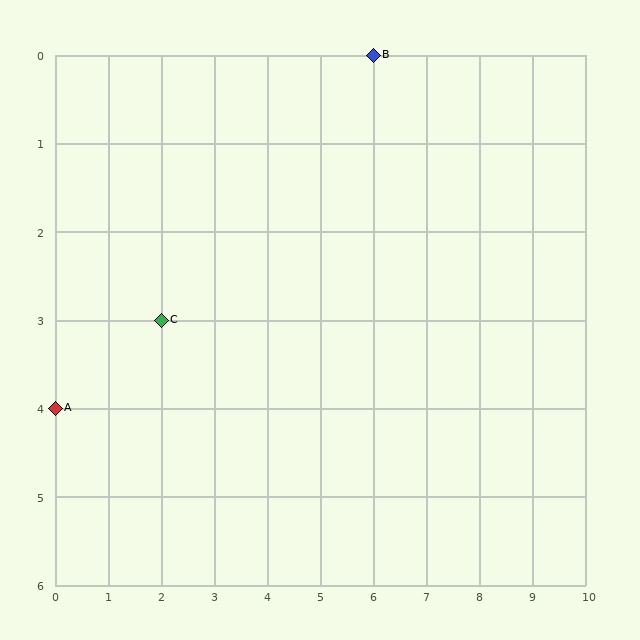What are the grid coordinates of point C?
Point C is at grid coordinates (2, 3).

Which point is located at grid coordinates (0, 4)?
Point A is at (0, 4).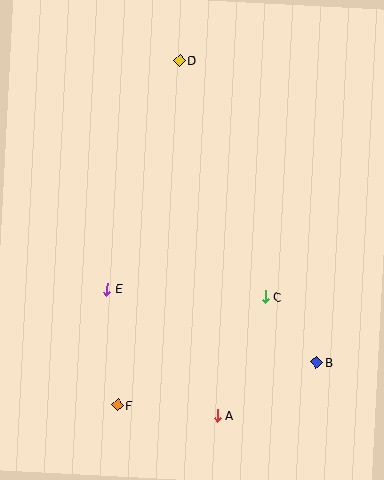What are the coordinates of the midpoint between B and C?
The midpoint between B and C is at (291, 330).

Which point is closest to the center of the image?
Point C at (265, 297) is closest to the center.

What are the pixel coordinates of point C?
Point C is at (265, 297).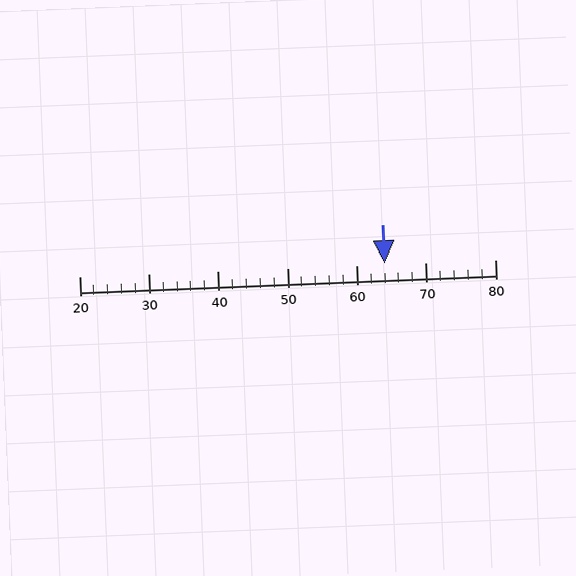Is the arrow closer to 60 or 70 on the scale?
The arrow is closer to 60.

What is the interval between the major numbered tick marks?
The major tick marks are spaced 10 units apart.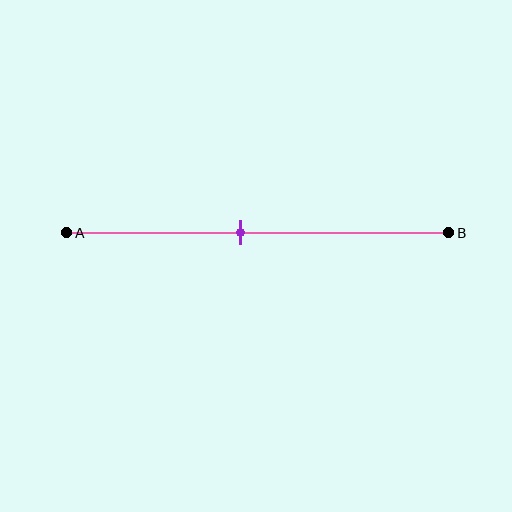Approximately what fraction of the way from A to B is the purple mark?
The purple mark is approximately 45% of the way from A to B.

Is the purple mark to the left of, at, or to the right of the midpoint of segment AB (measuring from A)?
The purple mark is to the left of the midpoint of segment AB.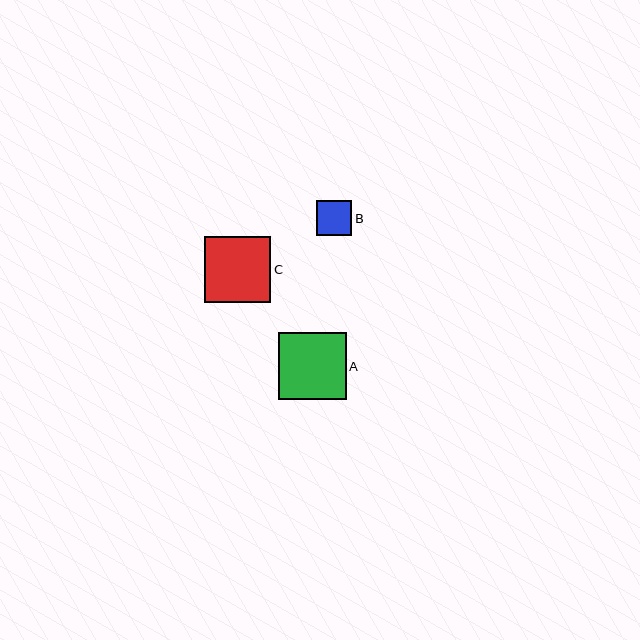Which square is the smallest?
Square B is the smallest with a size of approximately 35 pixels.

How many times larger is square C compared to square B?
Square C is approximately 1.9 times the size of square B.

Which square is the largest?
Square A is the largest with a size of approximately 67 pixels.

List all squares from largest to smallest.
From largest to smallest: A, C, B.